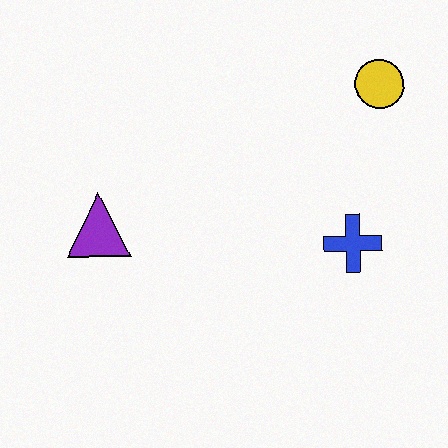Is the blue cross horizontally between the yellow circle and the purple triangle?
Yes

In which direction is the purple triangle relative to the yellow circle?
The purple triangle is to the left of the yellow circle.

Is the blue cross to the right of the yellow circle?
No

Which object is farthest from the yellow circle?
The purple triangle is farthest from the yellow circle.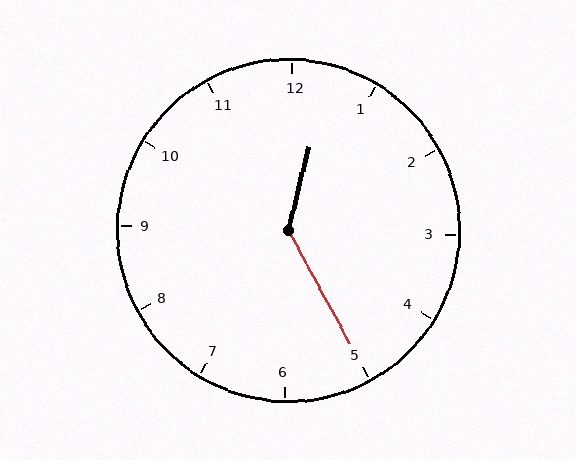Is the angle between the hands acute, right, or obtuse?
It is obtuse.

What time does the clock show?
12:25.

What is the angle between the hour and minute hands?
Approximately 138 degrees.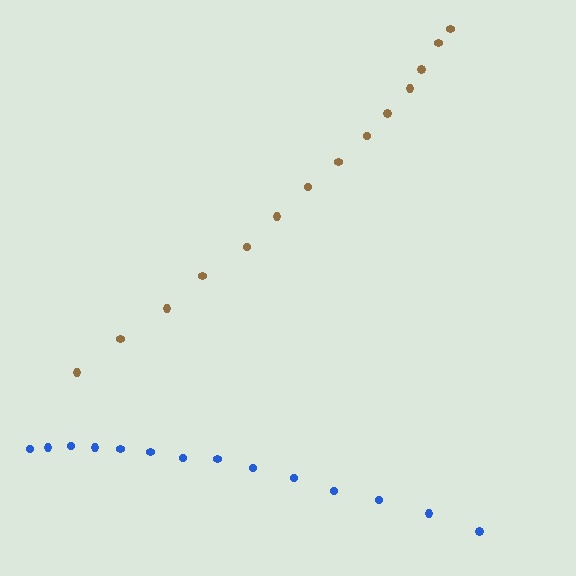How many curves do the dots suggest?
There are 2 distinct paths.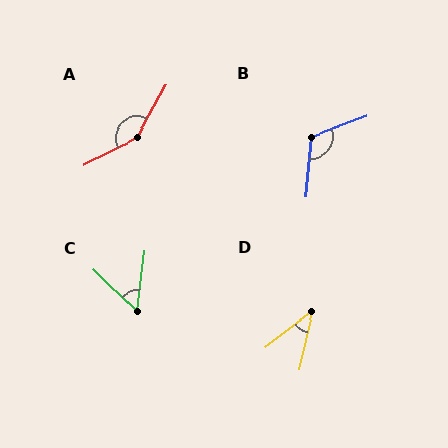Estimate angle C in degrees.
Approximately 52 degrees.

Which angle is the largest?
A, at approximately 145 degrees.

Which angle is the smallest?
D, at approximately 39 degrees.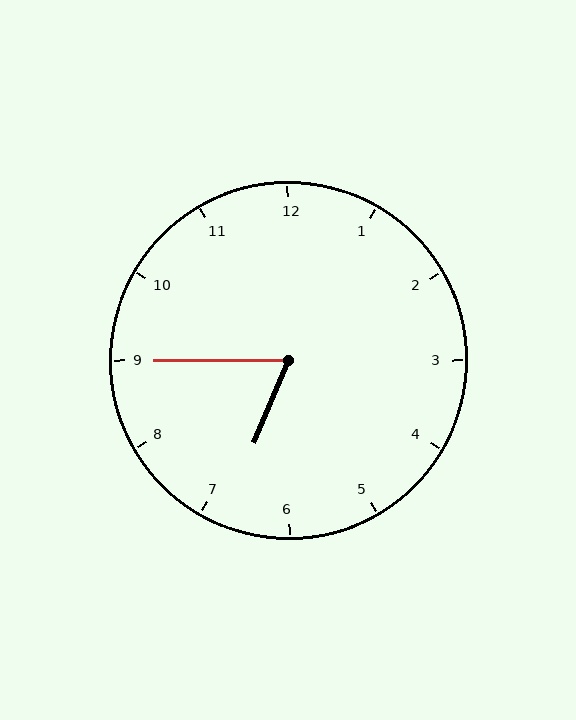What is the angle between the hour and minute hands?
Approximately 68 degrees.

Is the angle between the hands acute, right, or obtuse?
It is acute.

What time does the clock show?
6:45.